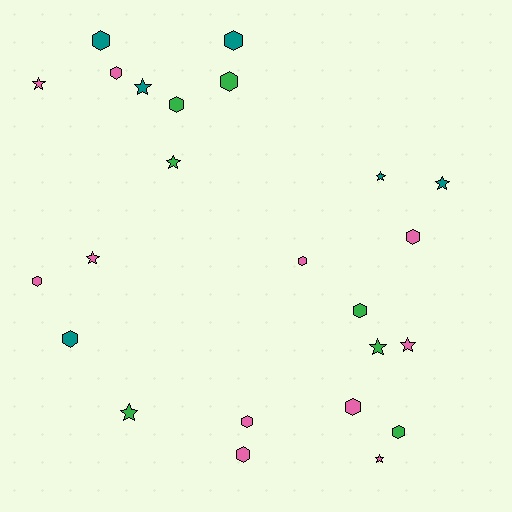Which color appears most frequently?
Pink, with 11 objects.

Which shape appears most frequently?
Hexagon, with 14 objects.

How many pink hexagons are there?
There are 7 pink hexagons.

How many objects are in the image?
There are 24 objects.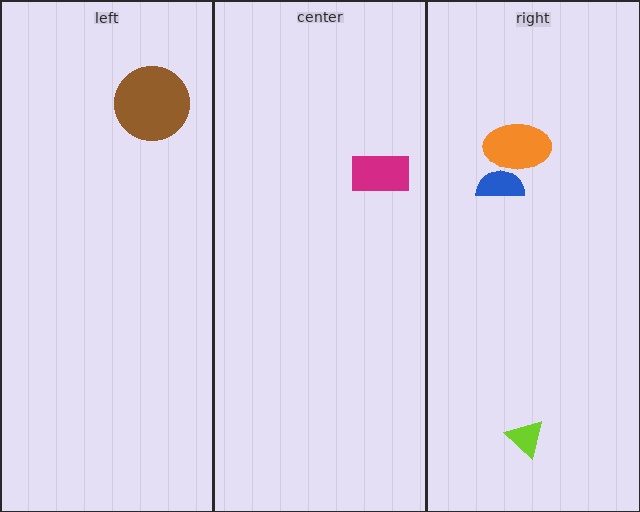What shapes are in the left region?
The brown circle.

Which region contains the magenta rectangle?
The center region.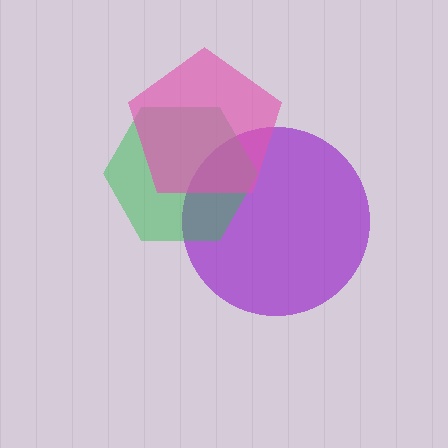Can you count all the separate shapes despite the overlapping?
Yes, there are 3 separate shapes.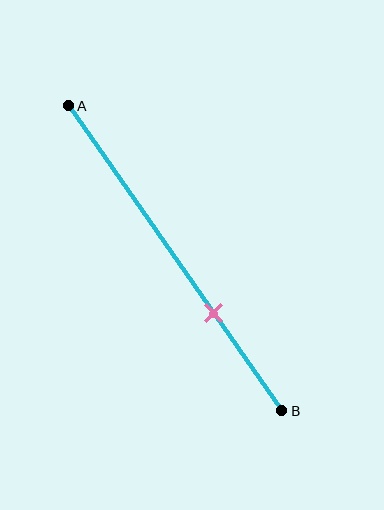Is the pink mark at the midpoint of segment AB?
No, the mark is at about 70% from A, not at the 50% midpoint.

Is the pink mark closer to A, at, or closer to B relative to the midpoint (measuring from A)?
The pink mark is closer to point B than the midpoint of segment AB.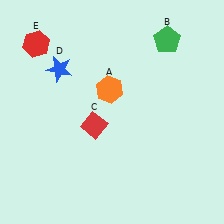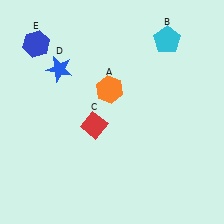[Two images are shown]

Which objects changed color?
B changed from green to cyan. E changed from red to blue.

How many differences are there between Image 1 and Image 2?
There are 2 differences between the two images.